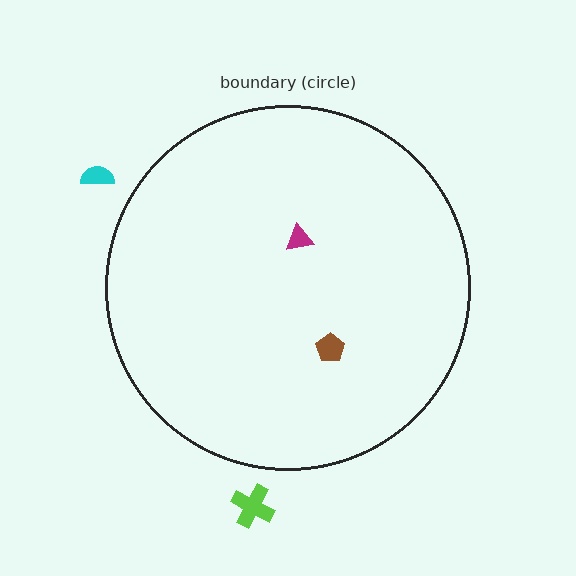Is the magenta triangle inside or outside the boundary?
Inside.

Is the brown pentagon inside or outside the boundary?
Inside.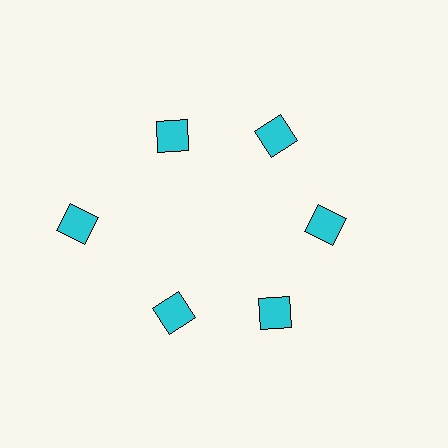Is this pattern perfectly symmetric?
No. The 6 cyan diamonds are arranged in a ring, but one element near the 9 o'clock position is pushed outward from the center, breaking the 6-fold rotational symmetry.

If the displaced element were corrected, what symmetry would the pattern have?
It would have 6-fold rotational symmetry — the pattern would map onto itself every 60 degrees.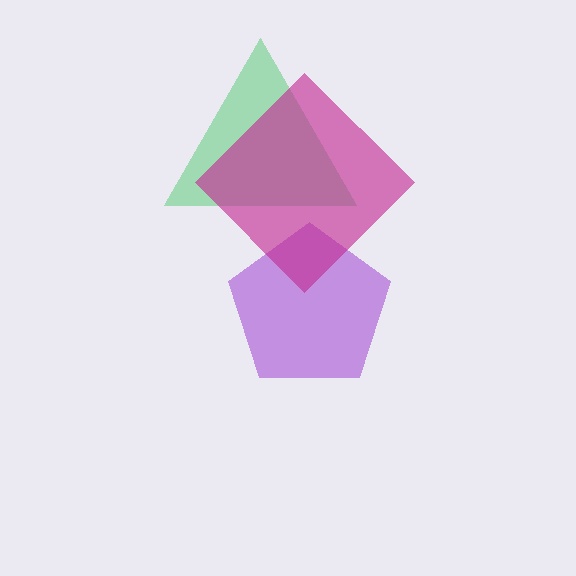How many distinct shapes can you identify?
There are 3 distinct shapes: a purple pentagon, a green triangle, a magenta diamond.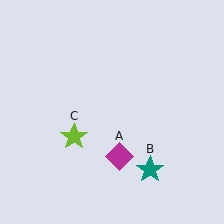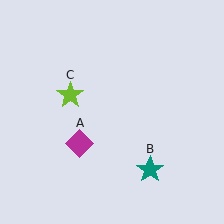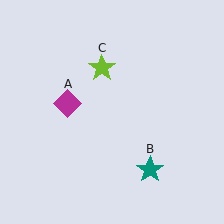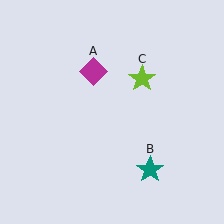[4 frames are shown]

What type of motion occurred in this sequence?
The magenta diamond (object A), lime star (object C) rotated clockwise around the center of the scene.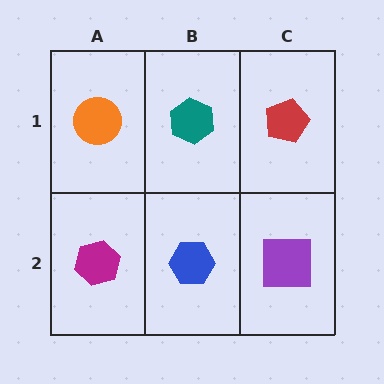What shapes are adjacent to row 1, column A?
A magenta hexagon (row 2, column A), a teal hexagon (row 1, column B).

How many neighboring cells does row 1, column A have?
2.